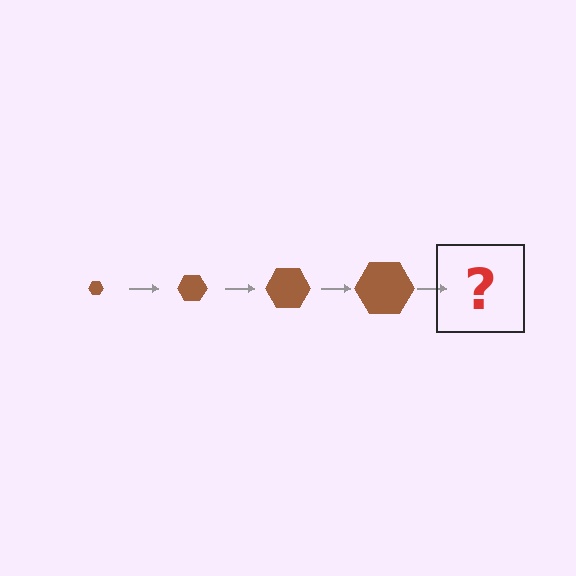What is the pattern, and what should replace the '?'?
The pattern is that the hexagon gets progressively larger each step. The '?' should be a brown hexagon, larger than the previous one.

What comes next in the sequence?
The next element should be a brown hexagon, larger than the previous one.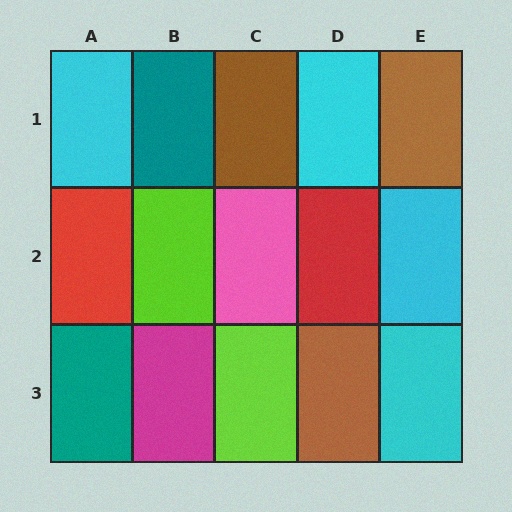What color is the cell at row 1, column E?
Brown.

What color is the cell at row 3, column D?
Brown.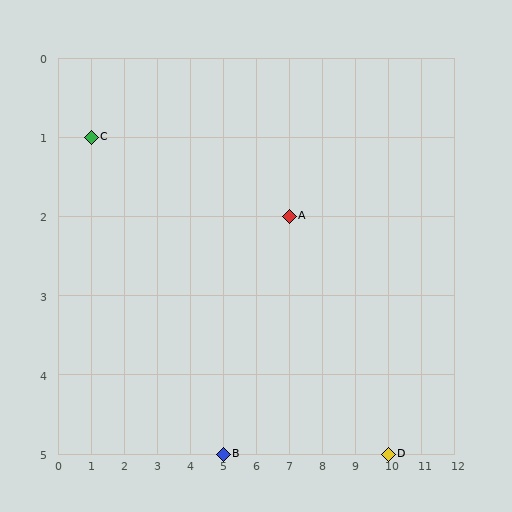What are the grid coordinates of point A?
Point A is at grid coordinates (7, 2).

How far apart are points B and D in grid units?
Points B and D are 5 columns apart.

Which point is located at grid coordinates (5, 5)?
Point B is at (5, 5).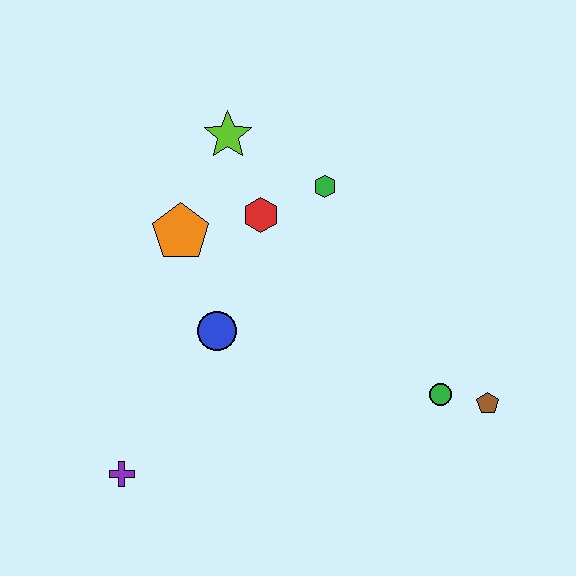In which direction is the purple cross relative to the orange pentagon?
The purple cross is below the orange pentagon.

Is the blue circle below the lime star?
Yes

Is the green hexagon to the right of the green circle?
No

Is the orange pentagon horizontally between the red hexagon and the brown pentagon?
No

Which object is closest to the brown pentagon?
The green circle is closest to the brown pentagon.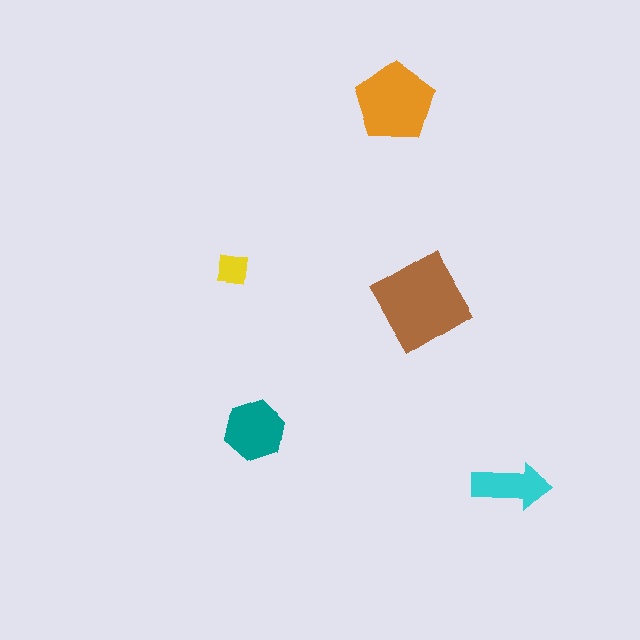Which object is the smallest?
The yellow square.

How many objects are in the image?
There are 5 objects in the image.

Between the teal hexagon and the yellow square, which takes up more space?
The teal hexagon.